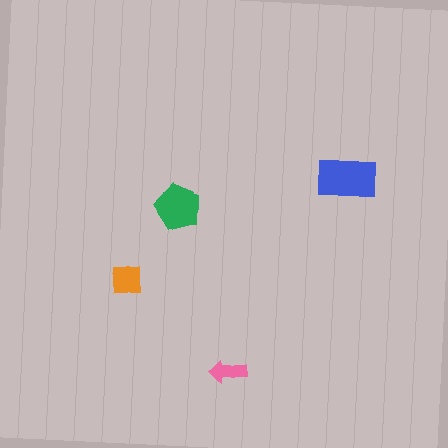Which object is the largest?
The blue rectangle.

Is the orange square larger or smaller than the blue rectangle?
Smaller.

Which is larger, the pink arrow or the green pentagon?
The green pentagon.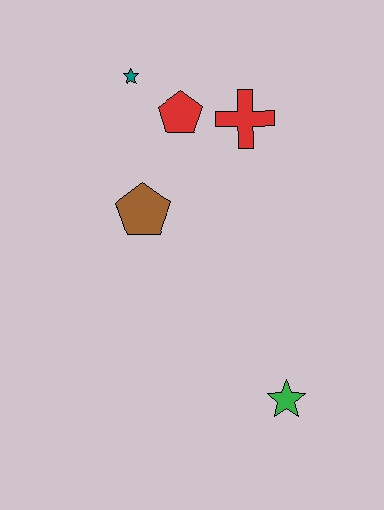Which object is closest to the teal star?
The red pentagon is closest to the teal star.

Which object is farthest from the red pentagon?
The green star is farthest from the red pentagon.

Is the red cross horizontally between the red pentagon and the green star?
Yes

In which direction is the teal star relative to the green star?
The teal star is above the green star.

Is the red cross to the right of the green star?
No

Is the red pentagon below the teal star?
Yes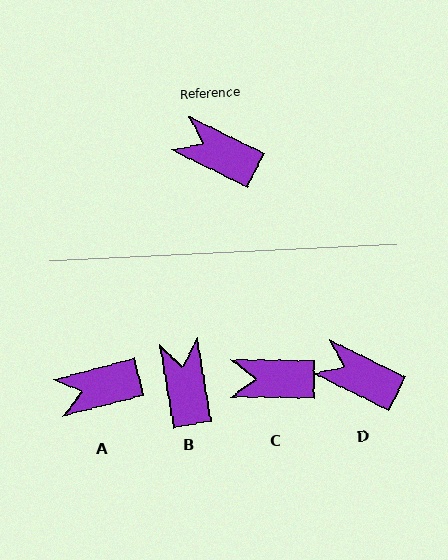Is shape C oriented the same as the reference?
No, it is off by about 26 degrees.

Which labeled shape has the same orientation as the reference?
D.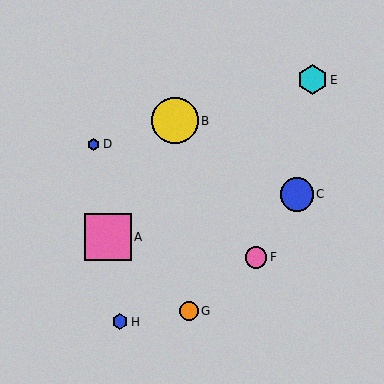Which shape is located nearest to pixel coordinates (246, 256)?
The pink circle (labeled F) at (256, 257) is nearest to that location.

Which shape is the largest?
The pink square (labeled A) is the largest.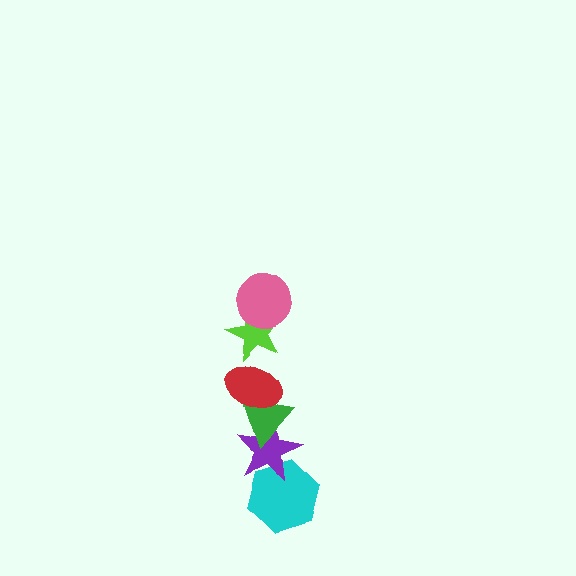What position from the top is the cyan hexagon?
The cyan hexagon is 6th from the top.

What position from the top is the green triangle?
The green triangle is 4th from the top.